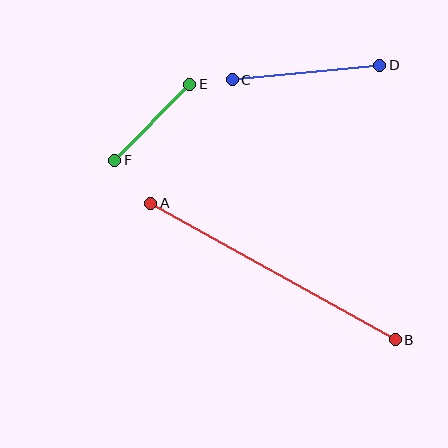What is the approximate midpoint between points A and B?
The midpoint is at approximately (273, 271) pixels.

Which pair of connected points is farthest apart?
Points A and B are farthest apart.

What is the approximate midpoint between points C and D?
The midpoint is at approximately (306, 73) pixels.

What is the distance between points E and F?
The distance is approximately 107 pixels.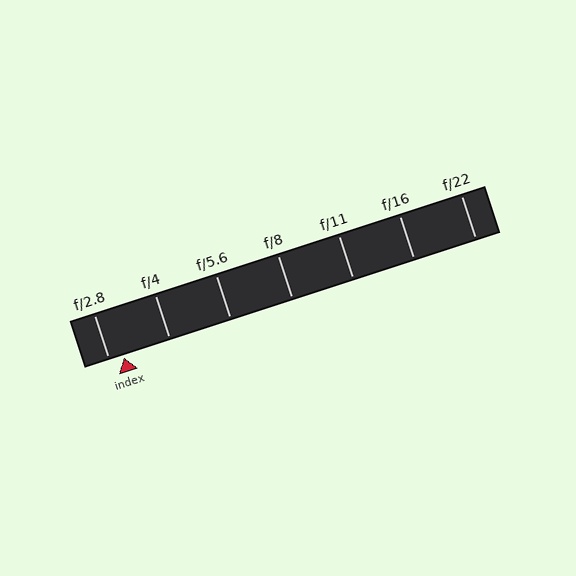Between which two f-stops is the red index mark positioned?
The index mark is between f/2.8 and f/4.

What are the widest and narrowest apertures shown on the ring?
The widest aperture shown is f/2.8 and the narrowest is f/22.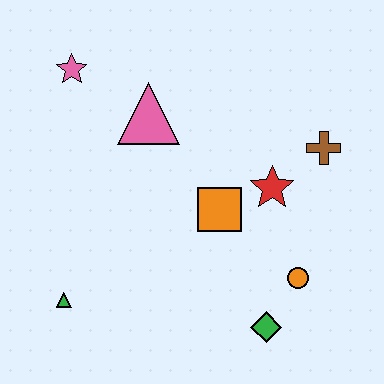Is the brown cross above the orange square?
Yes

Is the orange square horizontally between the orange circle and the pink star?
Yes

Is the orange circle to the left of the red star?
No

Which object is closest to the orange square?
The red star is closest to the orange square.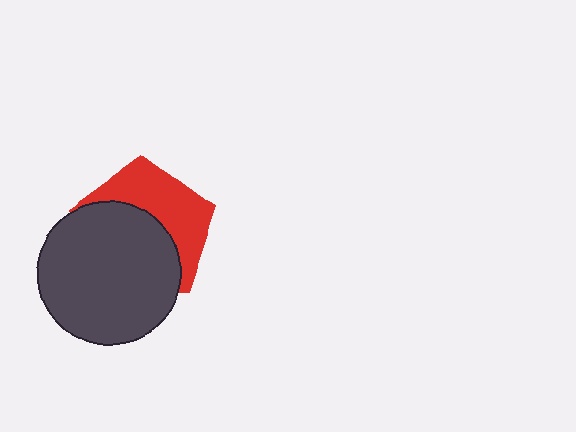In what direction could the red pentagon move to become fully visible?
The red pentagon could move up. That would shift it out from behind the dark gray circle entirely.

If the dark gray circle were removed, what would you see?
You would see the complete red pentagon.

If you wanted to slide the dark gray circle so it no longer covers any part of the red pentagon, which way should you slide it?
Slide it down — that is the most direct way to separate the two shapes.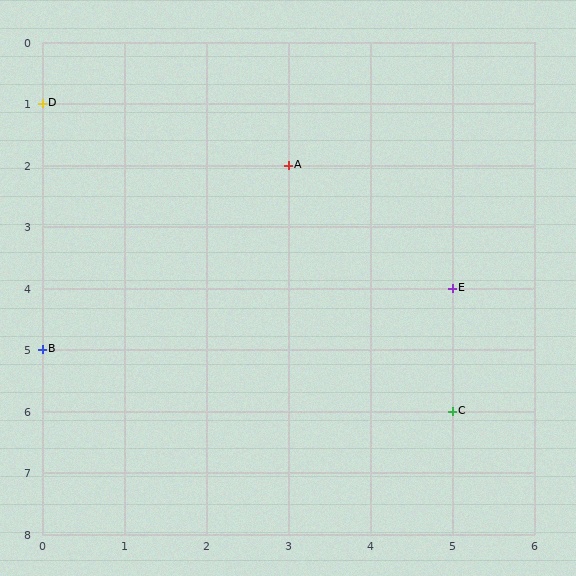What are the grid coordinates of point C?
Point C is at grid coordinates (5, 6).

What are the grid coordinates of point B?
Point B is at grid coordinates (0, 5).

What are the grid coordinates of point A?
Point A is at grid coordinates (3, 2).